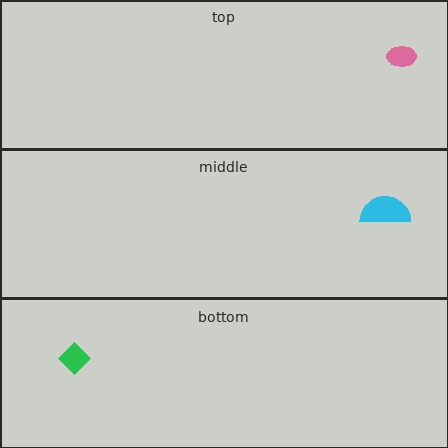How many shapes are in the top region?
1.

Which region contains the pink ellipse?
The top region.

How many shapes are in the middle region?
1.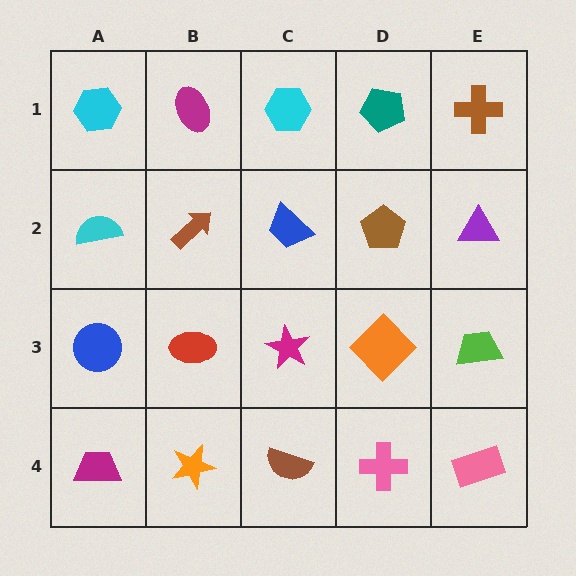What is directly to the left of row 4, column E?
A pink cross.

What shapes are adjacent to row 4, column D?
An orange diamond (row 3, column D), a brown semicircle (row 4, column C), a pink rectangle (row 4, column E).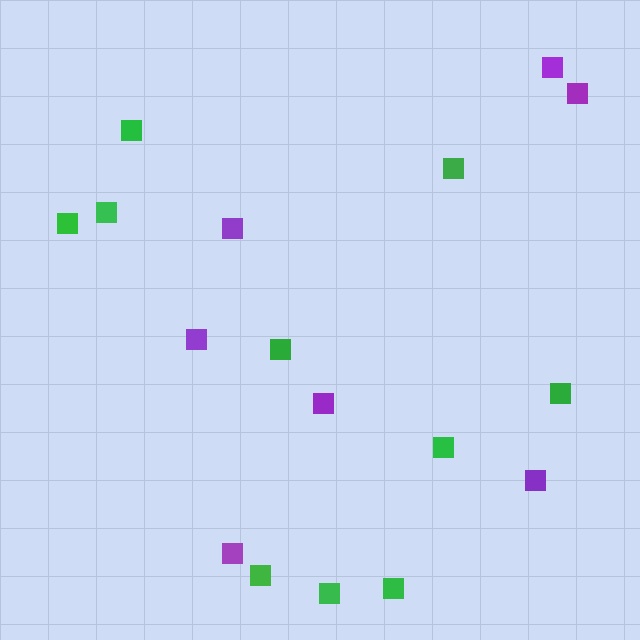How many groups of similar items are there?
There are 2 groups: one group of purple squares (7) and one group of green squares (10).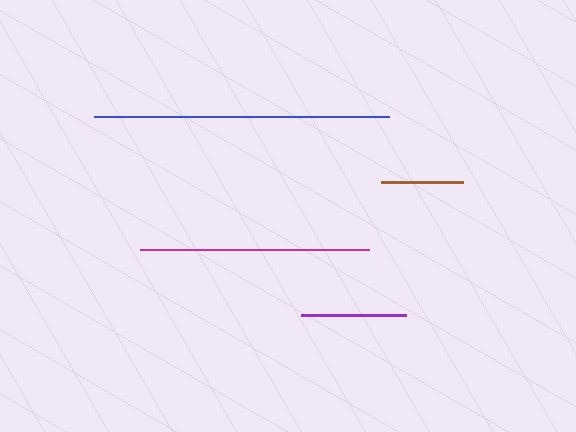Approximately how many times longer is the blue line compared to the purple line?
The blue line is approximately 2.8 times the length of the purple line.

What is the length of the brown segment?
The brown segment is approximately 82 pixels long.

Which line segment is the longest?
The blue line is the longest at approximately 295 pixels.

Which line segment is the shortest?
The brown line is the shortest at approximately 82 pixels.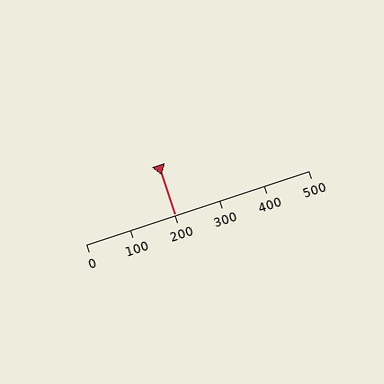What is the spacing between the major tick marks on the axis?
The major ticks are spaced 100 apart.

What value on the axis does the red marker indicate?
The marker indicates approximately 200.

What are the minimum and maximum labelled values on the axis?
The axis runs from 0 to 500.